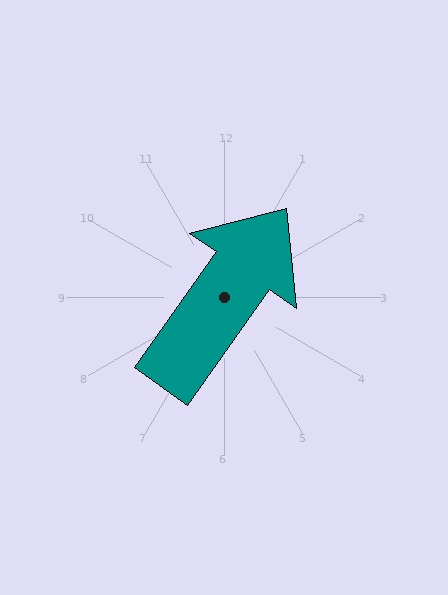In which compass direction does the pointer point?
Northeast.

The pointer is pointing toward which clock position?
Roughly 1 o'clock.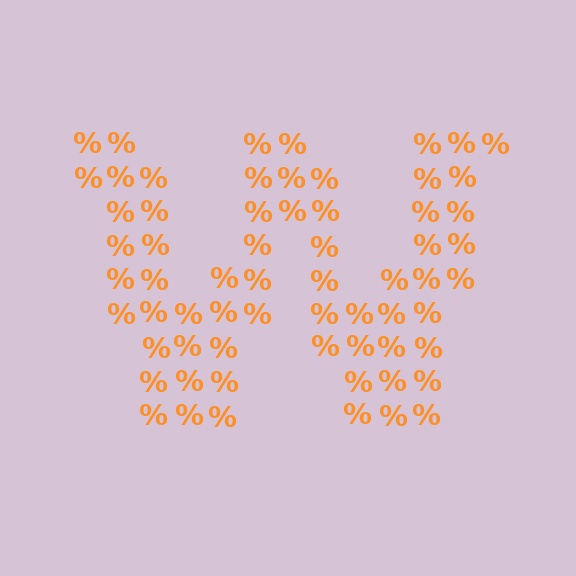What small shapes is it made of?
It is made of small percent signs.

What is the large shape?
The large shape is the letter W.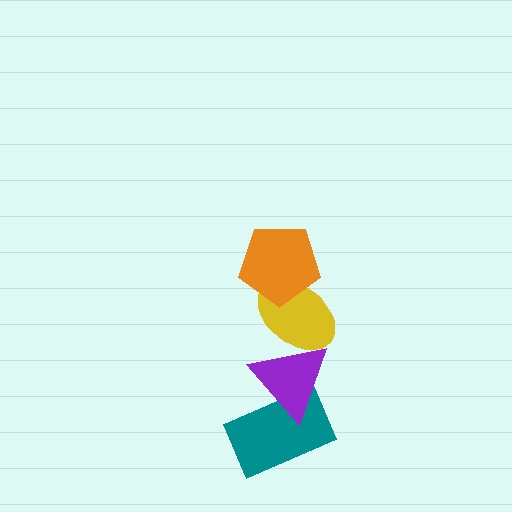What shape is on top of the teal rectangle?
The purple triangle is on top of the teal rectangle.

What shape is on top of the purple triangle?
The yellow ellipse is on top of the purple triangle.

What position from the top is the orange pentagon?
The orange pentagon is 1st from the top.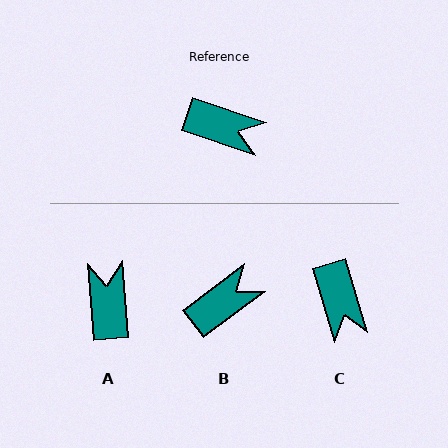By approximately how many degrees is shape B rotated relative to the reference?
Approximately 56 degrees counter-clockwise.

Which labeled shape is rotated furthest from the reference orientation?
A, about 113 degrees away.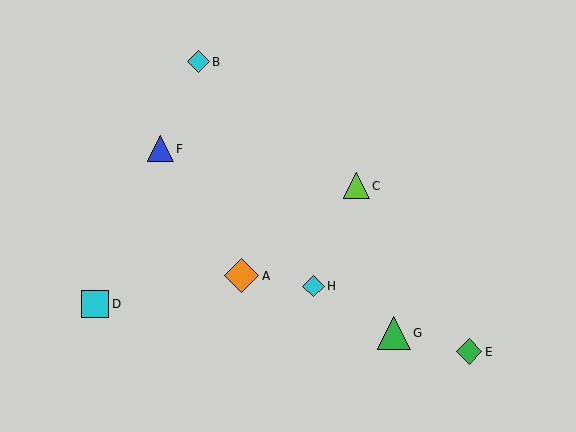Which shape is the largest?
The orange diamond (labeled A) is the largest.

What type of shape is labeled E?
Shape E is a green diamond.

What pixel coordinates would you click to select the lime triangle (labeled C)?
Click at (356, 186) to select the lime triangle C.